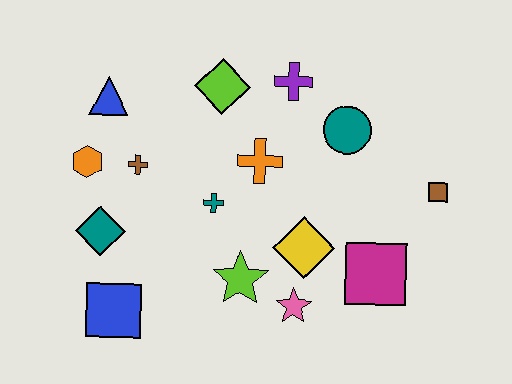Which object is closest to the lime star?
The pink star is closest to the lime star.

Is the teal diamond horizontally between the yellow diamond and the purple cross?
No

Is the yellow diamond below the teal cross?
Yes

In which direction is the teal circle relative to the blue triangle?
The teal circle is to the right of the blue triangle.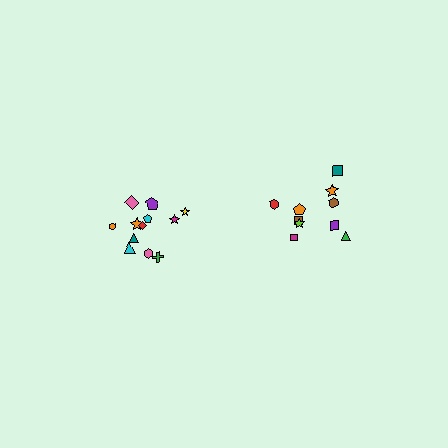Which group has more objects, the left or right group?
The left group.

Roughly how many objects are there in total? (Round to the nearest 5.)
Roughly 20 objects in total.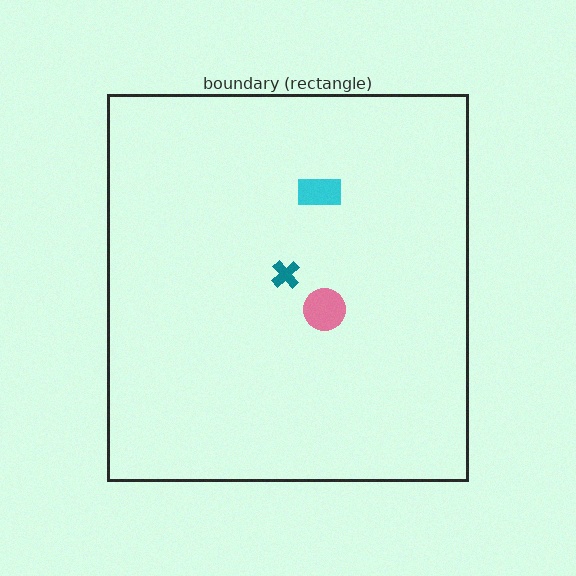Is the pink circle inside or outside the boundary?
Inside.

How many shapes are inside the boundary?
3 inside, 0 outside.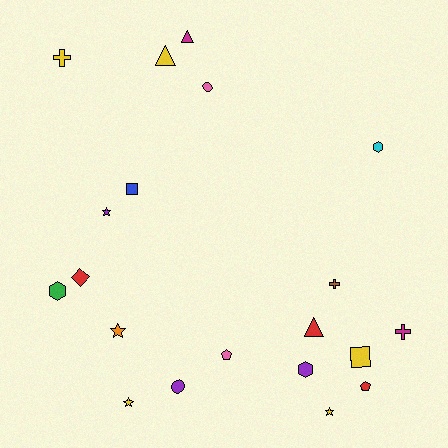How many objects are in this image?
There are 20 objects.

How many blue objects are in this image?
There is 1 blue object.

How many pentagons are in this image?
There are 2 pentagons.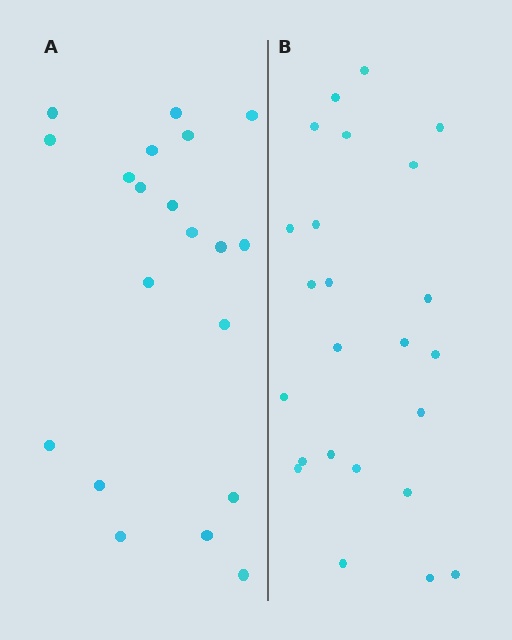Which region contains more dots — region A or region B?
Region B (the right region) has more dots.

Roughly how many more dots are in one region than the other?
Region B has about 4 more dots than region A.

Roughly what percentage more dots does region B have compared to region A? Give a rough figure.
About 20% more.